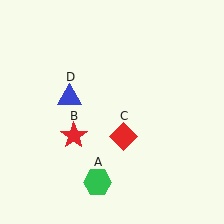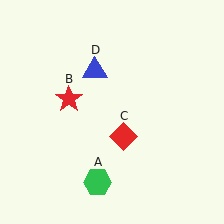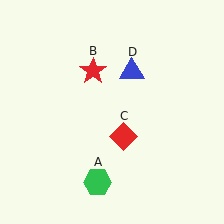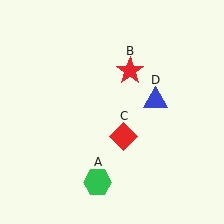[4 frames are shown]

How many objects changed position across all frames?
2 objects changed position: red star (object B), blue triangle (object D).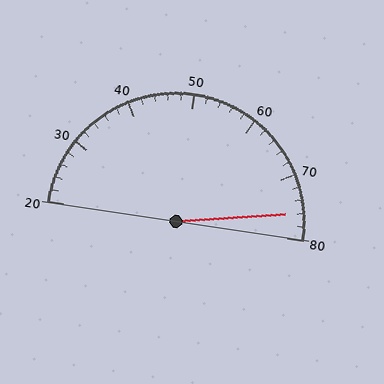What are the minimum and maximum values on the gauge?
The gauge ranges from 20 to 80.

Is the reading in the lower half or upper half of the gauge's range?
The reading is in the upper half of the range (20 to 80).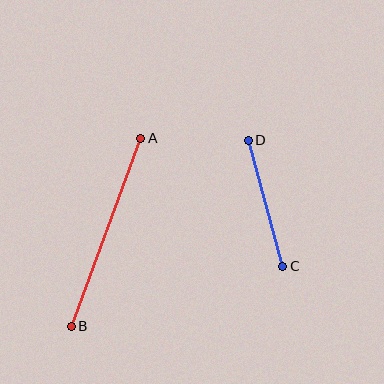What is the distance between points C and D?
The distance is approximately 131 pixels.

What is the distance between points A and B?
The distance is approximately 200 pixels.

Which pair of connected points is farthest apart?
Points A and B are farthest apart.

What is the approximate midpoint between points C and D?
The midpoint is at approximately (266, 203) pixels.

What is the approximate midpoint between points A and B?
The midpoint is at approximately (106, 232) pixels.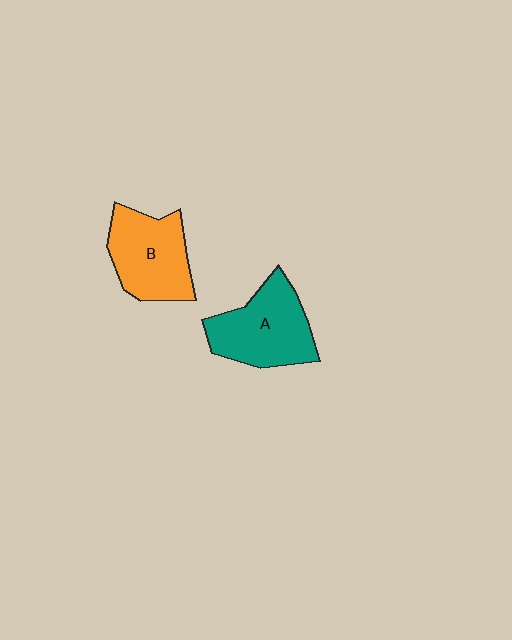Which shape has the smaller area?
Shape B (orange).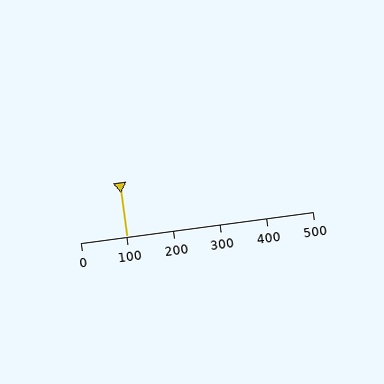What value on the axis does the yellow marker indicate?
The marker indicates approximately 100.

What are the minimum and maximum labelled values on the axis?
The axis runs from 0 to 500.